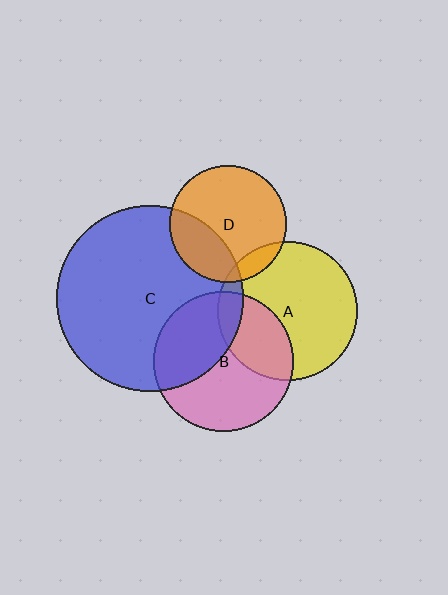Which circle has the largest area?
Circle C (blue).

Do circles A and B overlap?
Yes.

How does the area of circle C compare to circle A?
Approximately 1.8 times.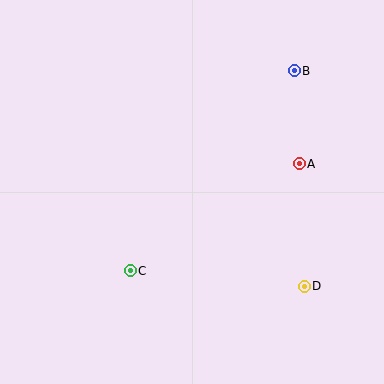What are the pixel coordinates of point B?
Point B is at (294, 71).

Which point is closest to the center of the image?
Point C at (130, 271) is closest to the center.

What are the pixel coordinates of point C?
Point C is at (130, 271).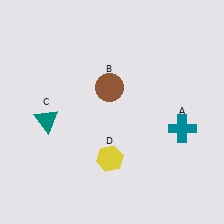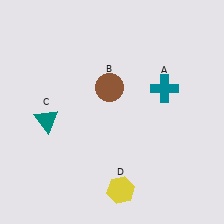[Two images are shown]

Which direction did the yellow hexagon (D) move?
The yellow hexagon (D) moved down.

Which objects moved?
The objects that moved are: the teal cross (A), the yellow hexagon (D).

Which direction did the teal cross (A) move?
The teal cross (A) moved up.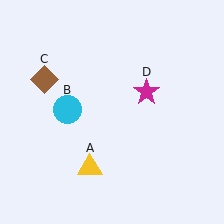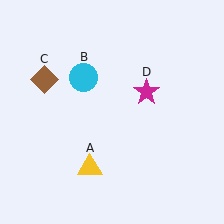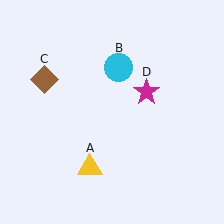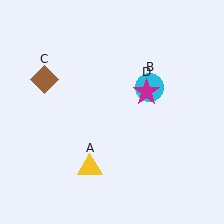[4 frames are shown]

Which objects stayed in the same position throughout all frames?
Yellow triangle (object A) and brown diamond (object C) and magenta star (object D) remained stationary.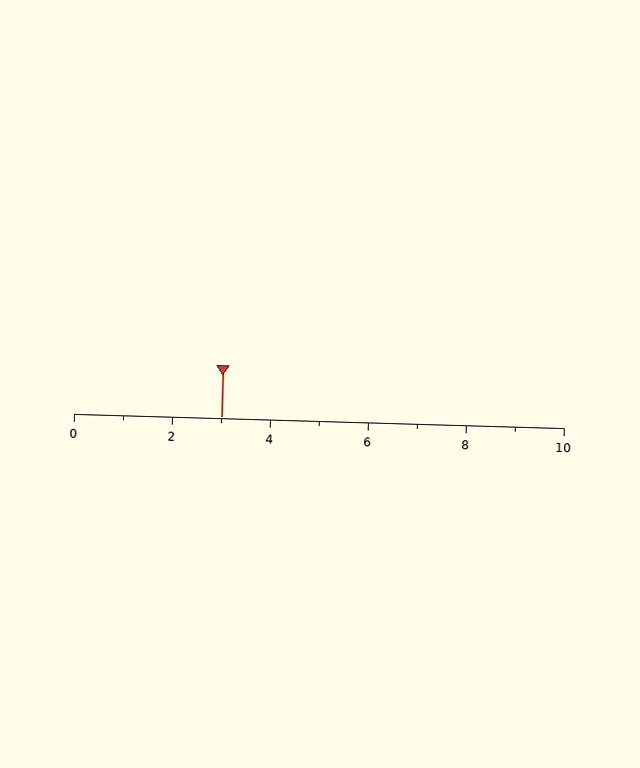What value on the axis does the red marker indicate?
The marker indicates approximately 3.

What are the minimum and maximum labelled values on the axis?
The axis runs from 0 to 10.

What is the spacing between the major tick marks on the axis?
The major ticks are spaced 2 apart.